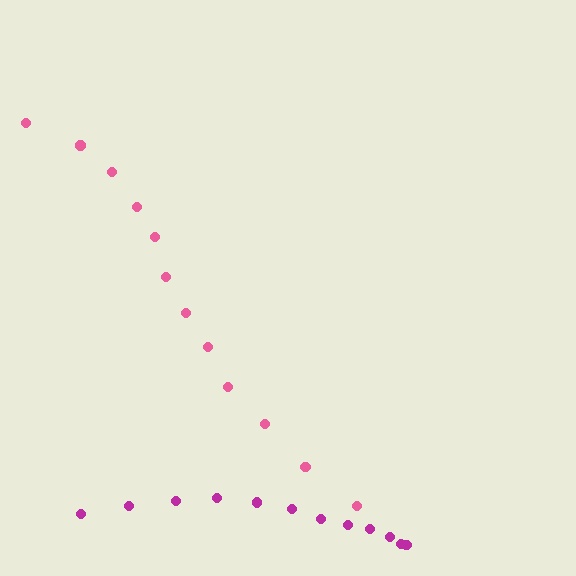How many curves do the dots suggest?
There are 2 distinct paths.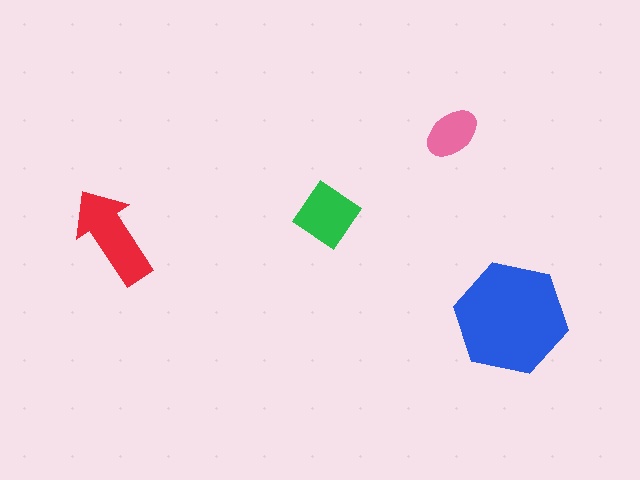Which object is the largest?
The blue hexagon.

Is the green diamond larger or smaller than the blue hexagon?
Smaller.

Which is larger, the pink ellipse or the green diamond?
The green diamond.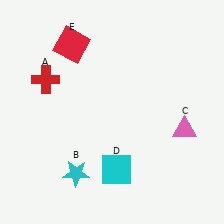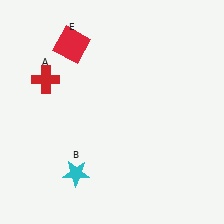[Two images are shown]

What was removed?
The cyan square (D), the pink triangle (C) were removed in Image 2.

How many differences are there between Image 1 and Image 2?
There are 2 differences between the two images.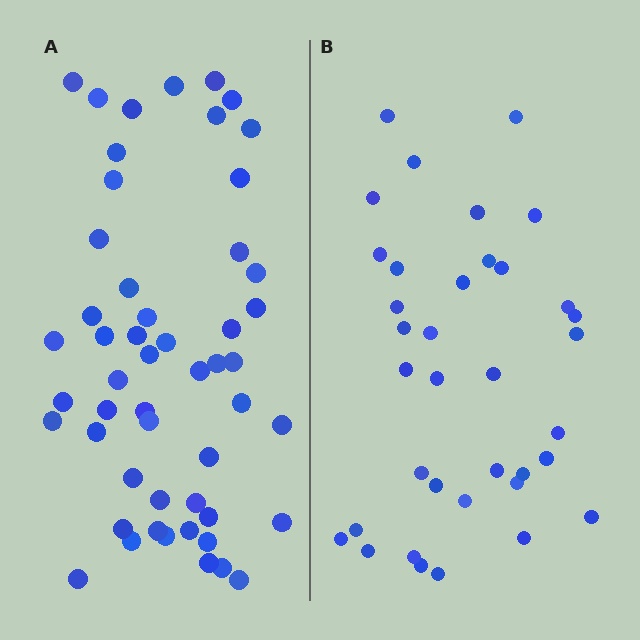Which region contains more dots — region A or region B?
Region A (the left region) has more dots.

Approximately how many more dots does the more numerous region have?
Region A has approximately 15 more dots than region B.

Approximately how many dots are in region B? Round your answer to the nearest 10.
About 40 dots. (The exact count is 36, which rounds to 40.)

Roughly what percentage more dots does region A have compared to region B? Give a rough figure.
About 45% more.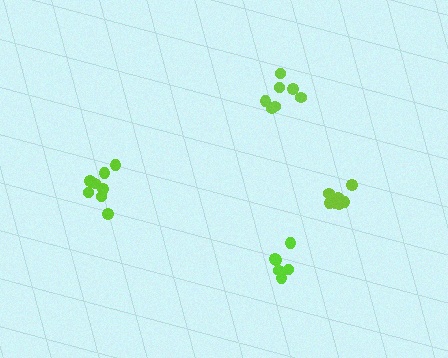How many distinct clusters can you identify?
There are 4 distinct clusters.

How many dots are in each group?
Group 1: 8 dots, Group 2: 6 dots, Group 3: 7 dots, Group 4: 7 dots (28 total).